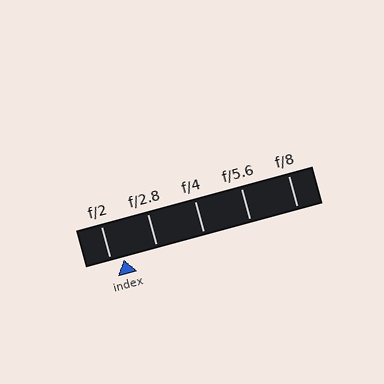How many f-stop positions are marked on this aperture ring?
There are 5 f-stop positions marked.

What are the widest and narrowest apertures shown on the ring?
The widest aperture shown is f/2 and the narrowest is f/8.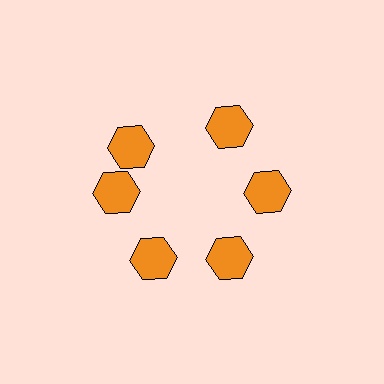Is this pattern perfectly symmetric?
No. The 6 orange hexagons are arranged in a ring, but one element near the 11 o'clock position is rotated out of alignment along the ring, breaking the 6-fold rotational symmetry.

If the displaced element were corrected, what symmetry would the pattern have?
It would have 6-fold rotational symmetry — the pattern would map onto itself every 60 degrees.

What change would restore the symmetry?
The symmetry would be restored by rotating it back into even spacing with its neighbors so that all 6 hexagons sit at equal angles and equal distance from the center.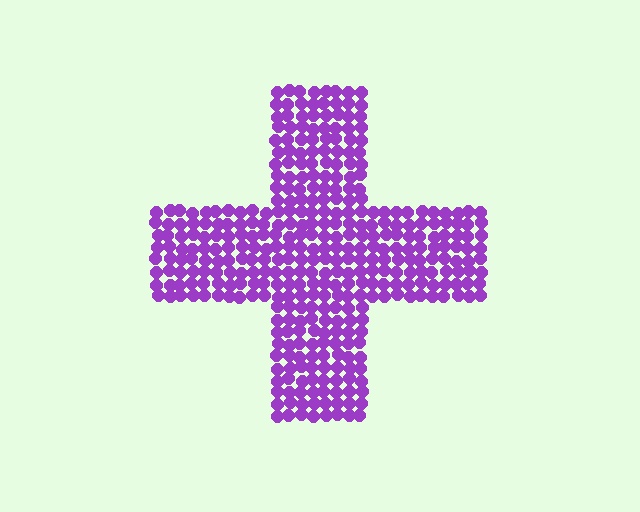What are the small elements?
The small elements are circles.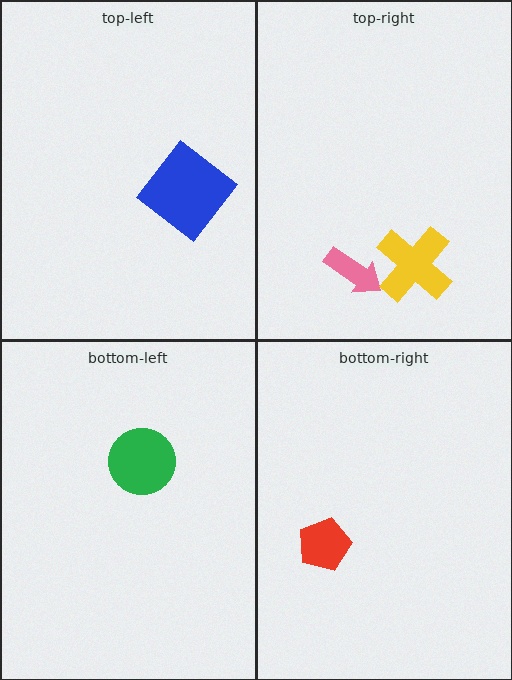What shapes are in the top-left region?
The blue diamond.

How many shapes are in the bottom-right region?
1.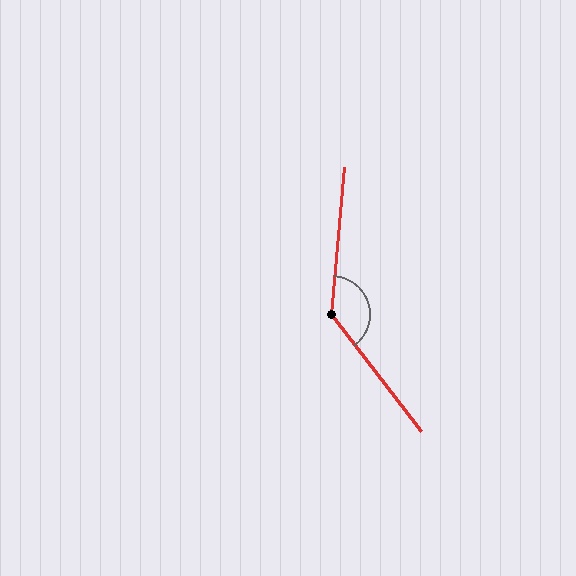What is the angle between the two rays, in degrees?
Approximately 137 degrees.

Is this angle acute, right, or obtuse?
It is obtuse.